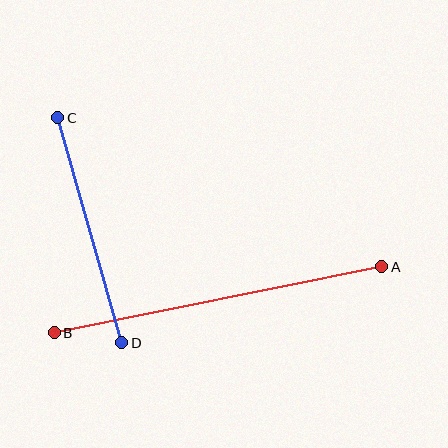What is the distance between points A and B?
The distance is approximately 334 pixels.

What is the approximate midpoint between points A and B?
The midpoint is at approximately (218, 300) pixels.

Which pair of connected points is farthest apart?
Points A and B are farthest apart.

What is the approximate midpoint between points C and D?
The midpoint is at approximately (90, 230) pixels.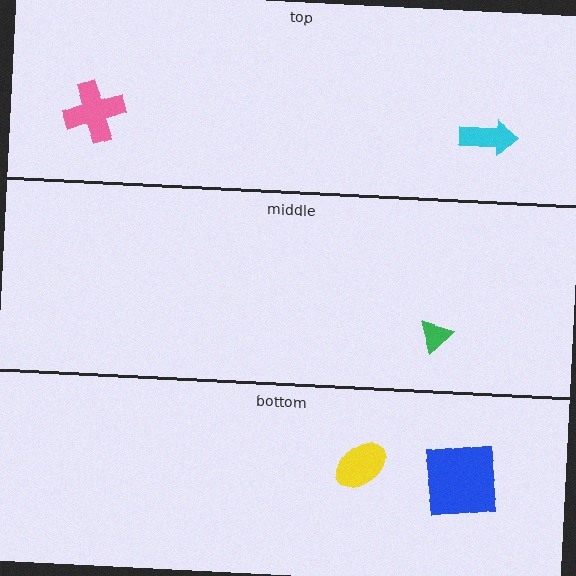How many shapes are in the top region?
2.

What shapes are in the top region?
The cyan arrow, the pink cross.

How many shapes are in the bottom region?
2.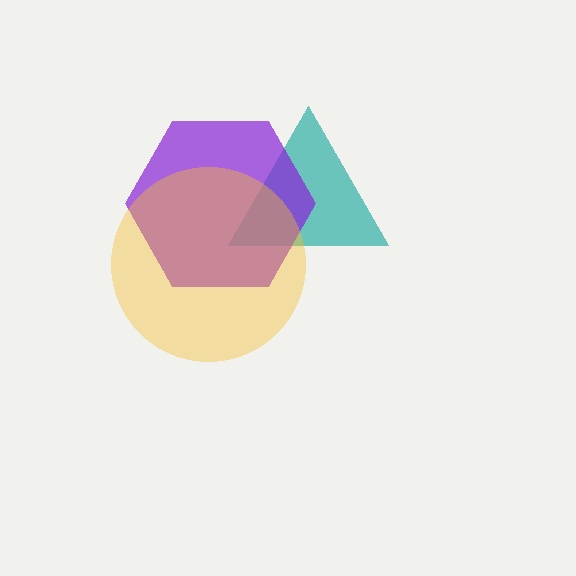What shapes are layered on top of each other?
The layered shapes are: a teal triangle, a purple hexagon, a yellow circle.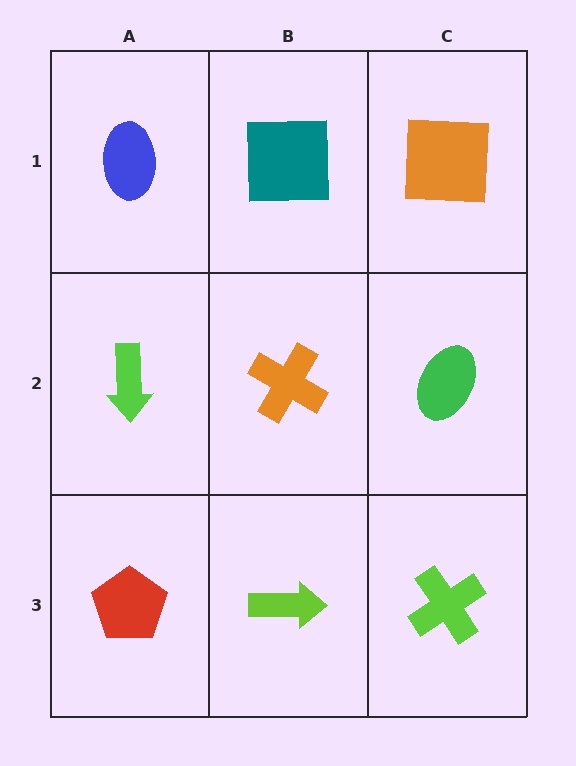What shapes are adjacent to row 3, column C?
A green ellipse (row 2, column C), a lime arrow (row 3, column B).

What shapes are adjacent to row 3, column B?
An orange cross (row 2, column B), a red pentagon (row 3, column A), a lime cross (row 3, column C).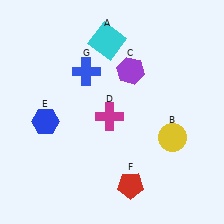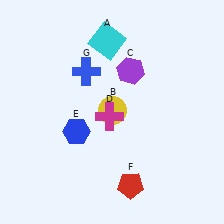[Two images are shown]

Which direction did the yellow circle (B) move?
The yellow circle (B) moved left.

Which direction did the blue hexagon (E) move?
The blue hexagon (E) moved right.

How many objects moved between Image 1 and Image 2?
2 objects moved between the two images.